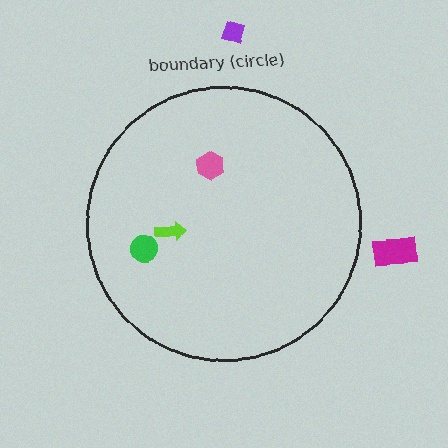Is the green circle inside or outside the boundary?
Inside.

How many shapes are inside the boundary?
3 inside, 2 outside.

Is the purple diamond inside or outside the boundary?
Outside.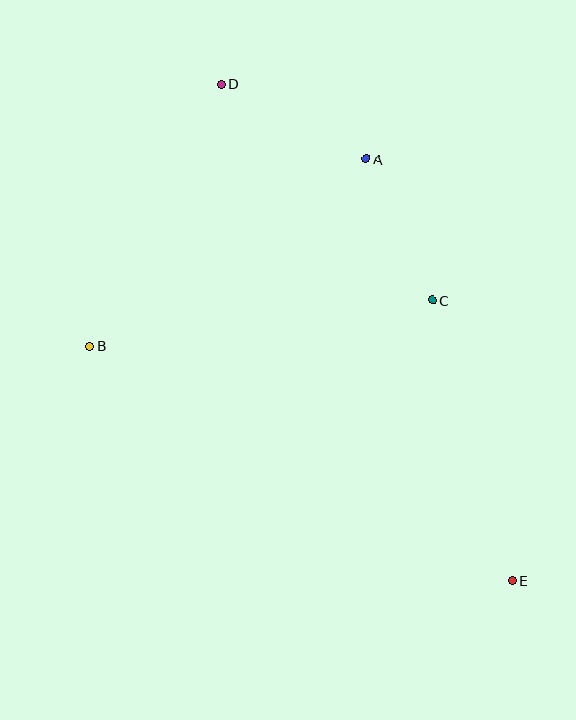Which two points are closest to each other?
Points A and C are closest to each other.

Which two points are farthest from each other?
Points D and E are farthest from each other.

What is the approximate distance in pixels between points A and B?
The distance between A and B is approximately 334 pixels.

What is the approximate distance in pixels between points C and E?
The distance between C and E is approximately 292 pixels.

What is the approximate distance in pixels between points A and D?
The distance between A and D is approximately 163 pixels.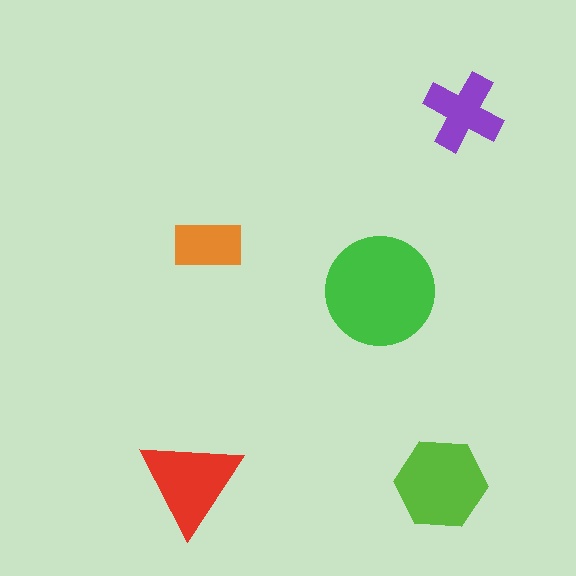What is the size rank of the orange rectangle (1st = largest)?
5th.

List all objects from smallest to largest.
The orange rectangle, the purple cross, the red triangle, the lime hexagon, the green circle.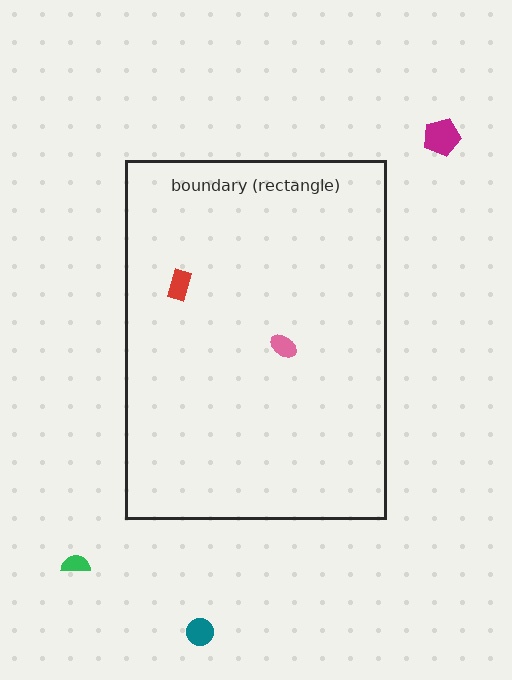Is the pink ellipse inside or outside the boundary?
Inside.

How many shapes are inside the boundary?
2 inside, 3 outside.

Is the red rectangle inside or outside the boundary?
Inside.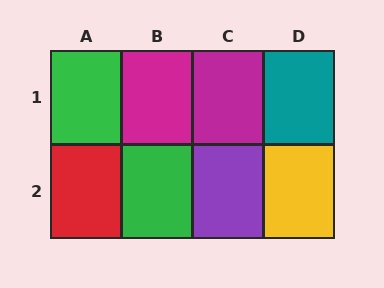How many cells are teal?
1 cell is teal.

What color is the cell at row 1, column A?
Green.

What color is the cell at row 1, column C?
Magenta.